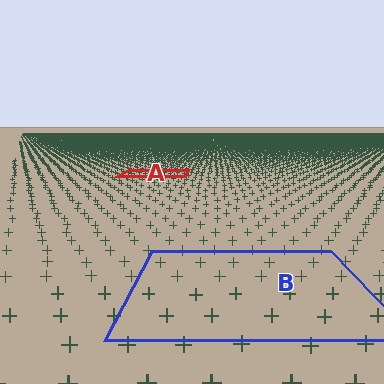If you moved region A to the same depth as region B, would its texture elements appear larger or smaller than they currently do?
They would appear larger. At a closer depth, the same texture elements are projected at a bigger on-screen size.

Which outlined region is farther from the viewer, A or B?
Region A is farther from the viewer — the texture elements inside it appear smaller and more densely packed.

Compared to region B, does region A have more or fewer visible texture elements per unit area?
Region A has more texture elements per unit area — they are packed more densely because it is farther away.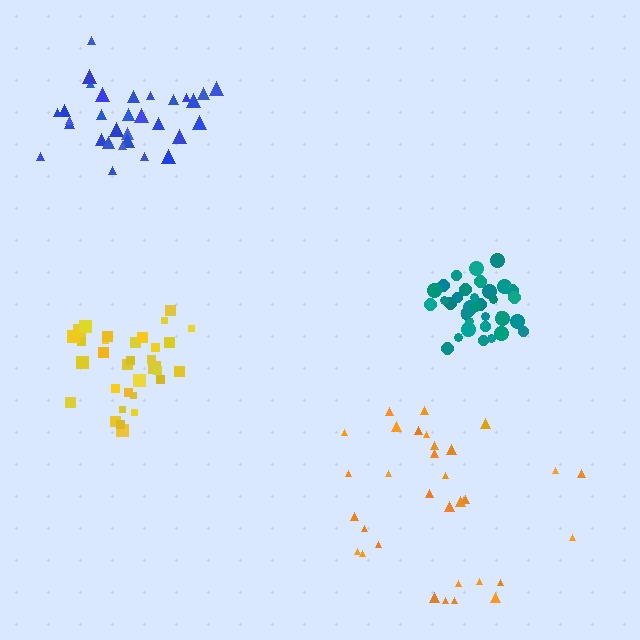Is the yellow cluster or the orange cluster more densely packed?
Yellow.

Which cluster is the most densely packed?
Teal.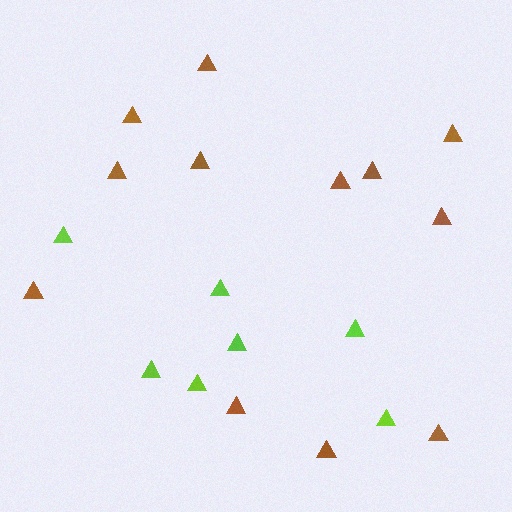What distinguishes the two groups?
There are 2 groups: one group of lime triangles (7) and one group of brown triangles (12).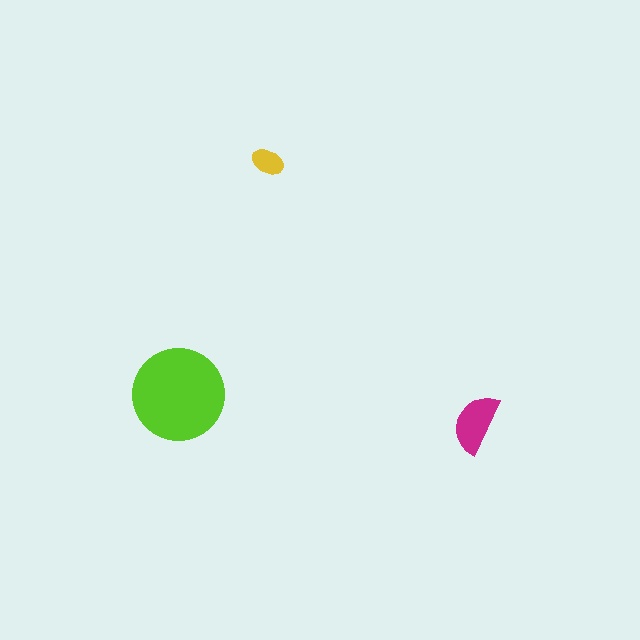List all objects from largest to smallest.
The lime circle, the magenta semicircle, the yellow ellipse.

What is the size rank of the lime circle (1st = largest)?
1st.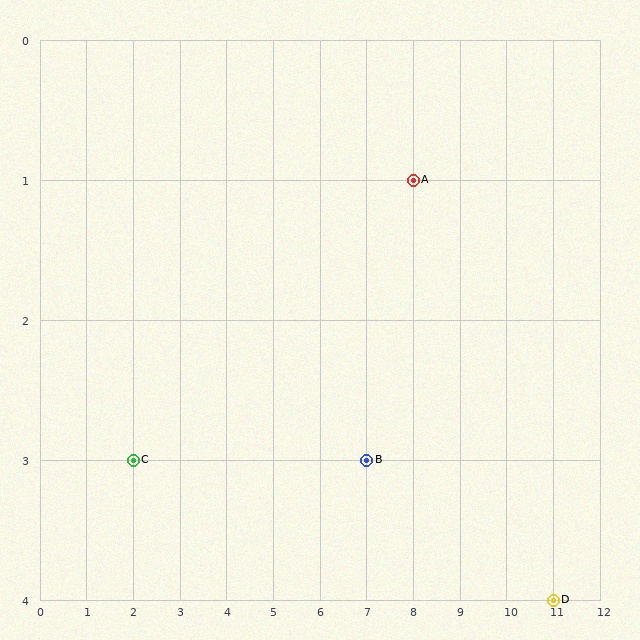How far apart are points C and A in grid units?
Points C and A are 6 columns and 2 rows apart (about 6.3 grid units diagonally).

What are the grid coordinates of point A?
Point A is at grid coordinates (8, 1).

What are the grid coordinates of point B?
Point B is at grid coordinates (7, 3).